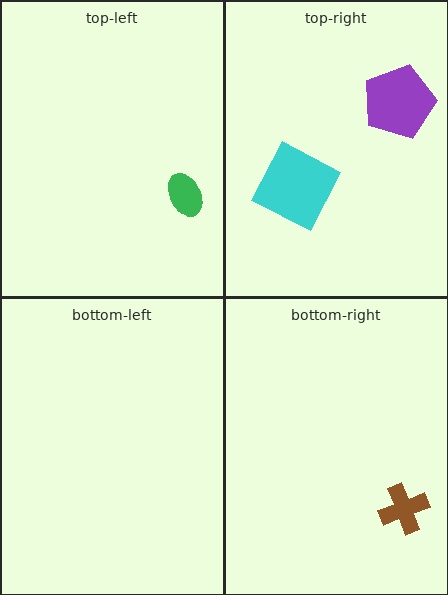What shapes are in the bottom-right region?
The brown cross.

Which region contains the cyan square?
The top-right region.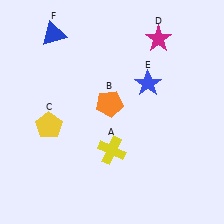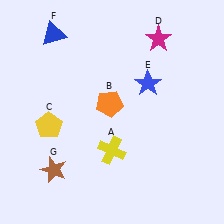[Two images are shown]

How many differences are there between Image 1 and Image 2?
There is 1 difference between the two images.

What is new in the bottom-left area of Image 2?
A brown star (G) was added in the bottom-left area of Image 2.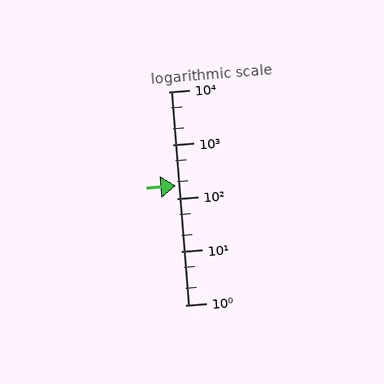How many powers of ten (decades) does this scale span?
The scale spans 4 decades, from 1 to 10000.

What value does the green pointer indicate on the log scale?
The pointer indicates approximately 170.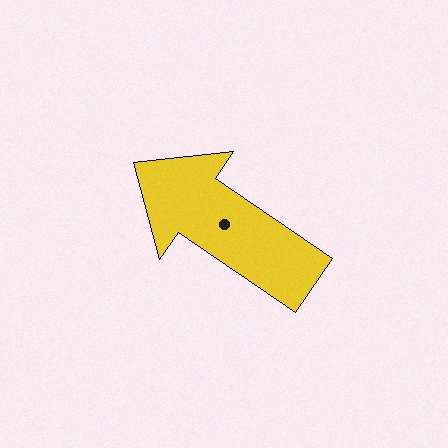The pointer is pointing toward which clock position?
Roughly 10 o'clock.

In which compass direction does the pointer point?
Northwest.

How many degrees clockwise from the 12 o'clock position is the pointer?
Approximately 304 degrees.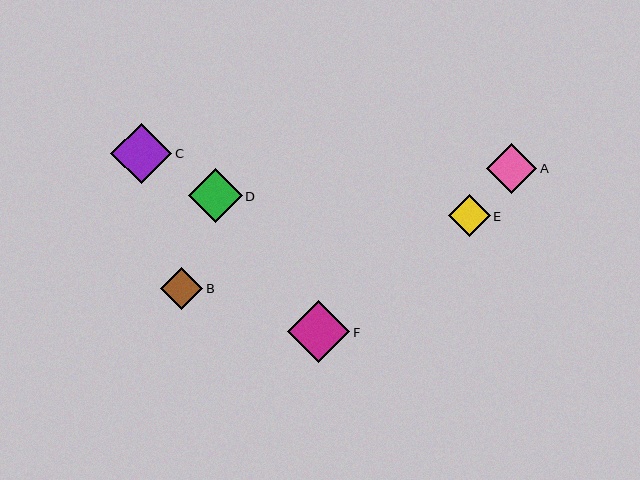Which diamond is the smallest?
Diamond E is the smallest with a size of approximately 42 pixels.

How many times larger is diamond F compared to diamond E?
Diamond F is approximately 1.5 times the size of diamond E.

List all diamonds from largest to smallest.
From largest to smallest: F, C, D, A, B, E.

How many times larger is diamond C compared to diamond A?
Diamond C is approximately 1.2 times the size of diamond A.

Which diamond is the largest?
Diamond F is the largest with a size of approximately 62 pixels.